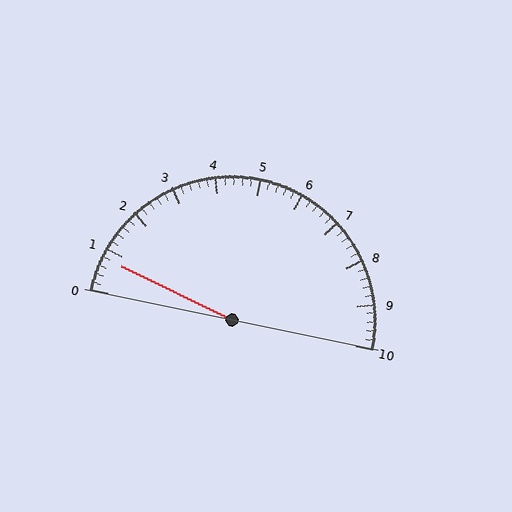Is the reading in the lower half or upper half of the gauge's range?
The reading is in the lower half of the range (0 to 10).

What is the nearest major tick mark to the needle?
The nearest major tick mark is 1.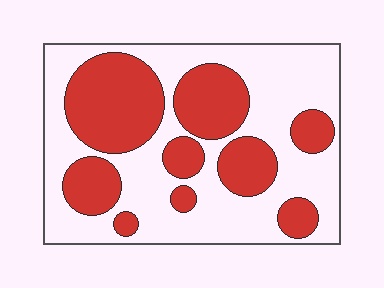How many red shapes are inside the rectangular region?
9.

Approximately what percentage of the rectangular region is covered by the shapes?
Approximately 40%.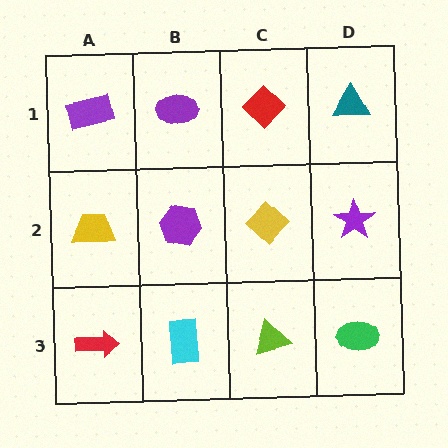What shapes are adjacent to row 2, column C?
A red diamond (row 1, column C), a lime triangle (row 3, column C), a purple hexagon (row 2, column B), a purple star (row 2, column D).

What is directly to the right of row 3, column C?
A green ellipse.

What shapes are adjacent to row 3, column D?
A purple star (row 2, column D), a lime triangle (row 3, column C).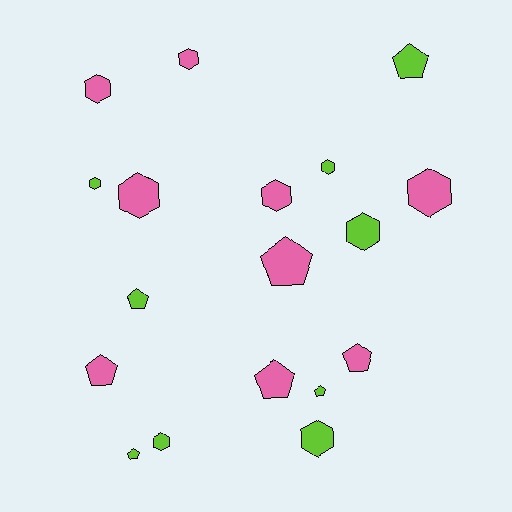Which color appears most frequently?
Pink, with 9 objects.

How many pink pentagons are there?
There are 4 pink pentagons.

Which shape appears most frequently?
Hexagon, with 10 objects.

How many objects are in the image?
There are 18 objects.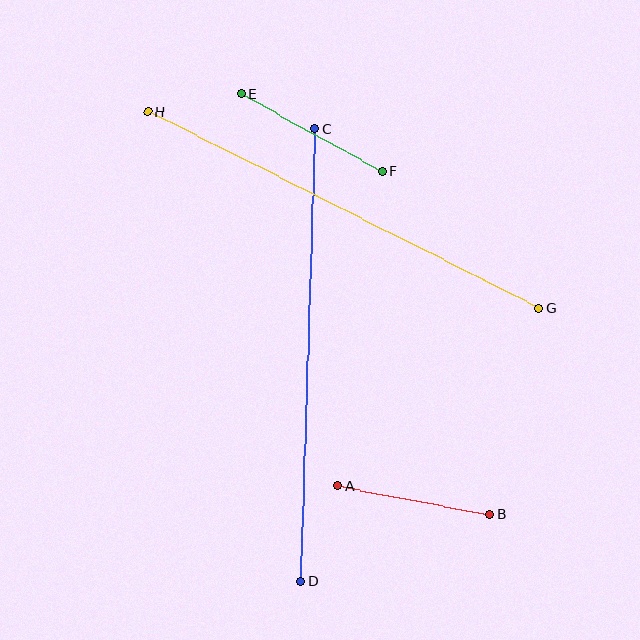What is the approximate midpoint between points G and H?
The midpoint is at approximately (343, 210) pixels.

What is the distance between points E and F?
The distance is approximately 161 pixels.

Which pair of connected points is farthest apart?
Points C and D are farthest apart.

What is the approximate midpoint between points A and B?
The midpoint is at approximately (414, 500) pixels.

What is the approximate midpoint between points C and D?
The midpoint is at approximately (308, 355) pixels.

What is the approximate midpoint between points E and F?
The midpoint is at approximately (311, 132) pixels.